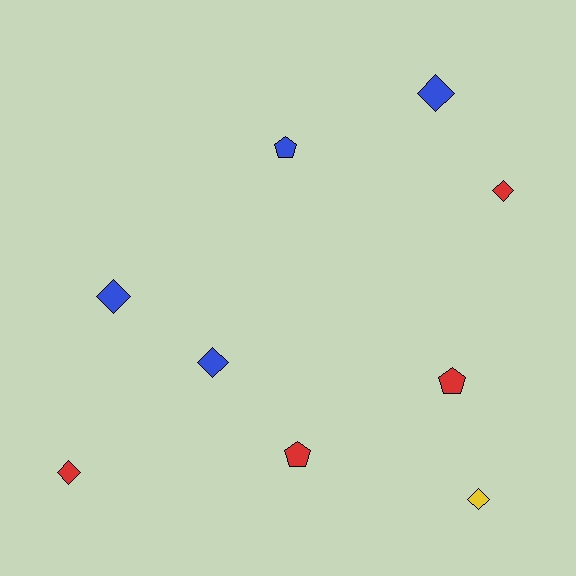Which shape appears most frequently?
Diamond, with 6 objects.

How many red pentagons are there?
There are 2 red pentagons.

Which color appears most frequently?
Blue, with 4 objects.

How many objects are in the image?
There are 9 objects.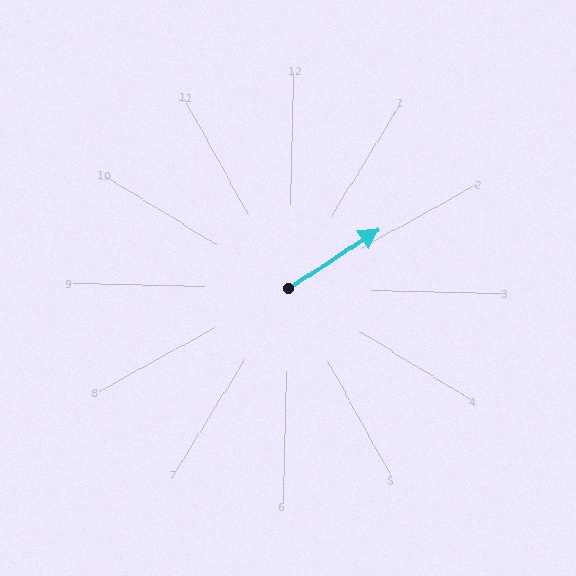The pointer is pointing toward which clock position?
Roughly 2 o'clock.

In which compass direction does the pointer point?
Northeast.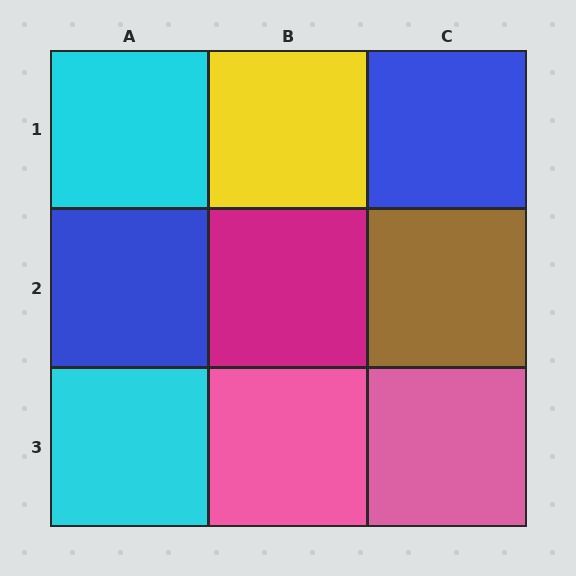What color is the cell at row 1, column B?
Yellow.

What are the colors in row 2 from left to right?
Blue, magenta, brown.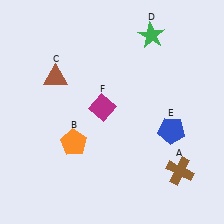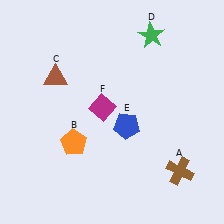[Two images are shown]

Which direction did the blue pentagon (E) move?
The blue pentagon (E) moved left.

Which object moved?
The blue pentagon (E) moved left.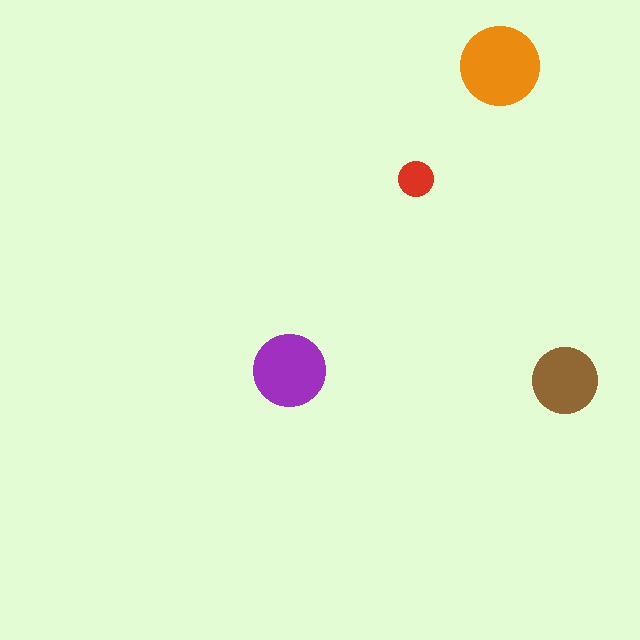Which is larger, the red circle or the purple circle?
The purple one.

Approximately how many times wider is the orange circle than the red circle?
About 2 times wider.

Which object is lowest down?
The brown circle is bottommost.